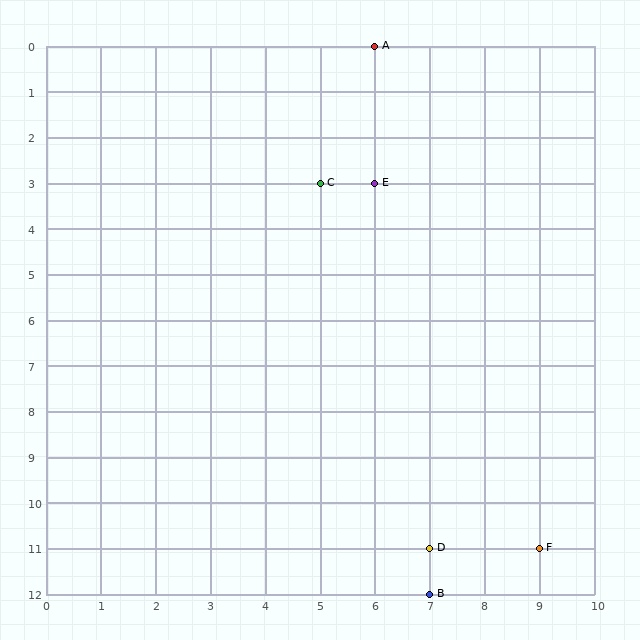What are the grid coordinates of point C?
Point C is at grid coordinates (5, 3).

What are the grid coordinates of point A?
Point A is at grid coordinates (6, 0).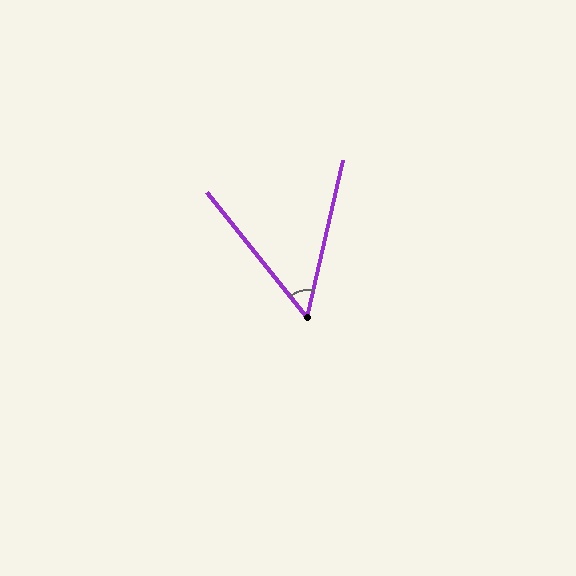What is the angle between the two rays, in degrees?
Approximately 52 degrees.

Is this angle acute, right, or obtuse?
It is acute.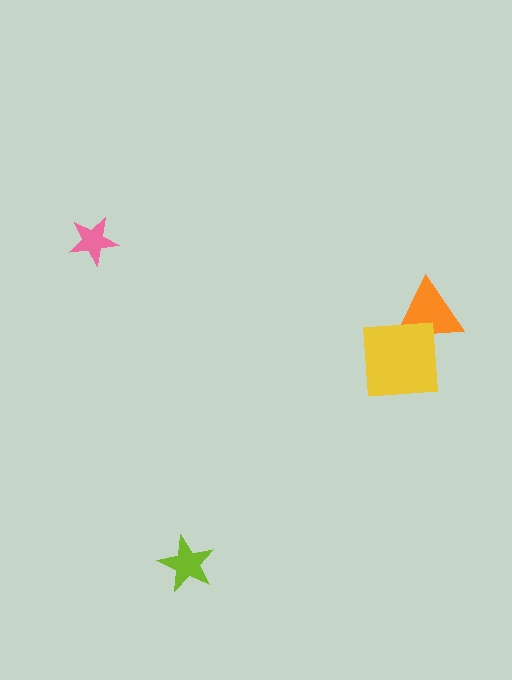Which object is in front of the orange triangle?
The yellow square is in front of the orange triangle.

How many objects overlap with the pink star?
0 objects overlap with the pink star.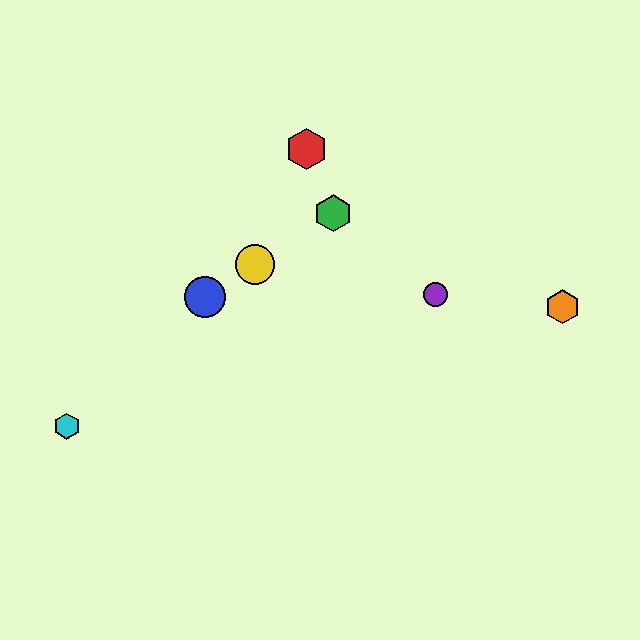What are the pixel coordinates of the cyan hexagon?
The cyan hexagon is at (67, 426).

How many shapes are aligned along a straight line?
3 shapes (the blue circle, the green hexagon, the yellow circle) are aligned along a straight line.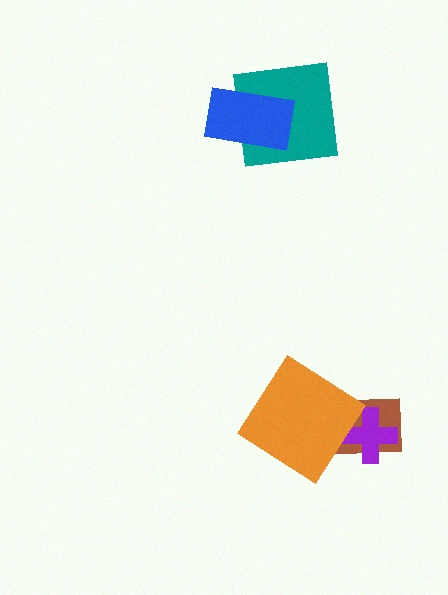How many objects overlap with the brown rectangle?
2 objects overlap with the brown rectangle.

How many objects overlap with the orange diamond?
1 object overlaps with the orange diamond.